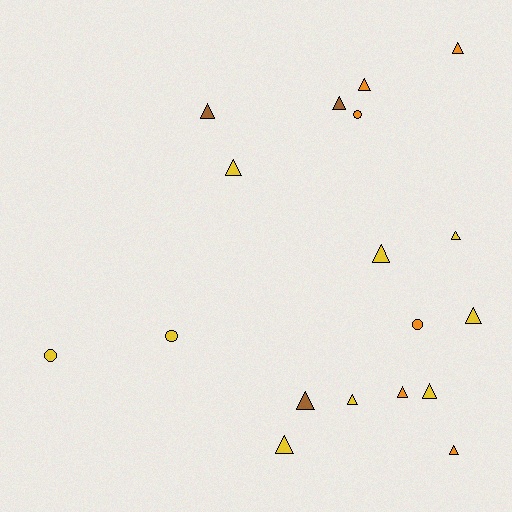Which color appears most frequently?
Yellow, with 9 objects.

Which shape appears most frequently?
Triangle, with 14 objects.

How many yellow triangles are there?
There are 7 yellow triangles.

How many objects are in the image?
There are 18 objects.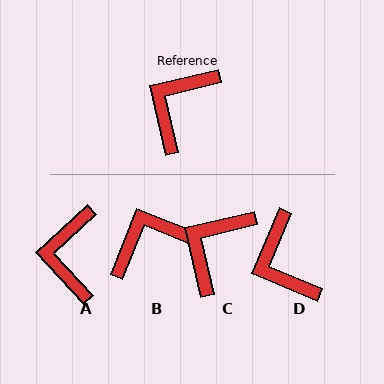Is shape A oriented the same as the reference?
No, it is off by about 30 degrees.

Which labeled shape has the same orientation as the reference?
C.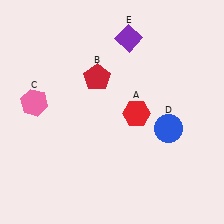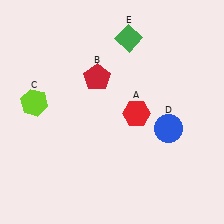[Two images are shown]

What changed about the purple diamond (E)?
In Image 1, E is purple. In Image 2, it changed to green.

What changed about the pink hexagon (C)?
In Image 1, C is pink. In Image 2, it changed to lime.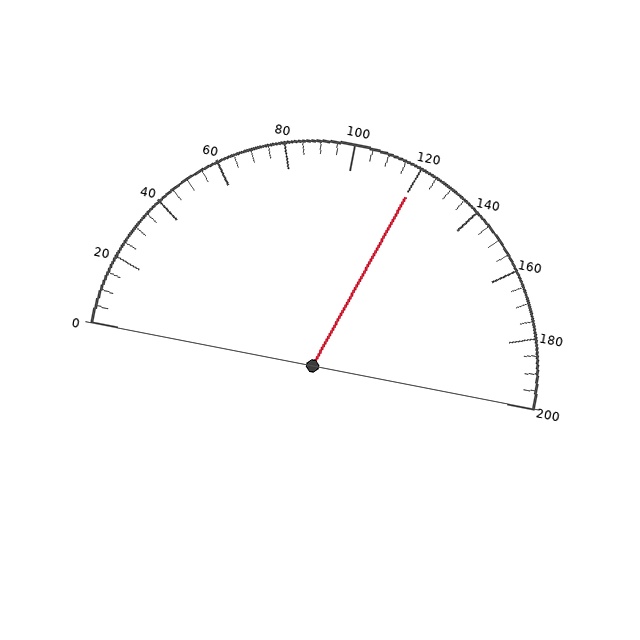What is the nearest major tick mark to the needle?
The nearest major tick mark is 120.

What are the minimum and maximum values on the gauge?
The gauge ranges from 0 to 200.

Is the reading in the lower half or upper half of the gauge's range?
The reading is in the upper half of the range (0 to 200).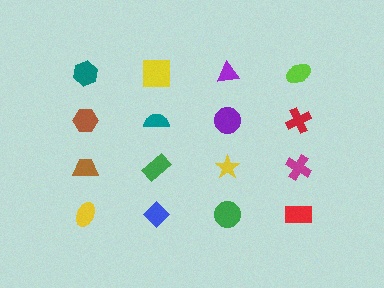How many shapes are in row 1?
4 shapes.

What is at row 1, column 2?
A yellow square.